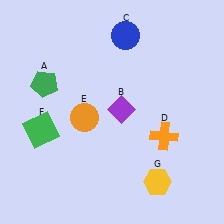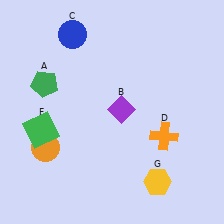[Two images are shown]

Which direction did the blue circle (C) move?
The blue circle (C) moved left.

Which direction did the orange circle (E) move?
The orange circle (E) moved left.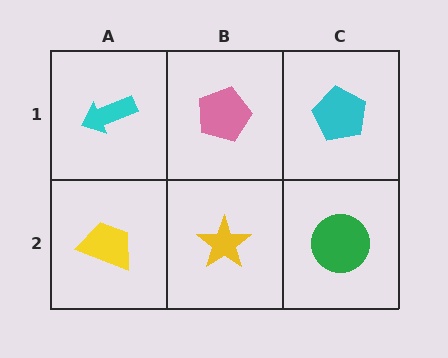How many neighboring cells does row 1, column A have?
2.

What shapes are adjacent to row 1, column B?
A yellow star (row 2, column B), a cyan arrow (row 1, column A), a cyan pentagon (row 1, column C).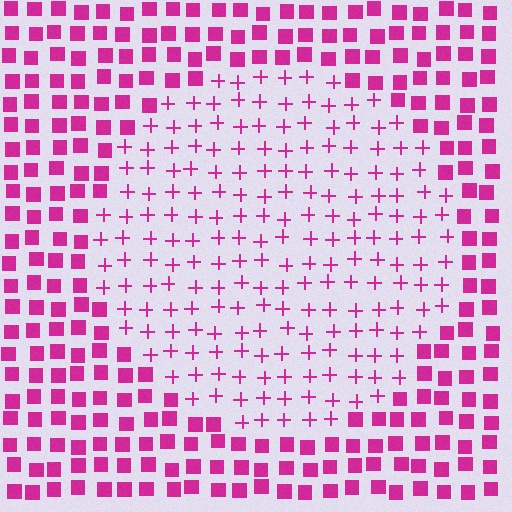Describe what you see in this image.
The image is filled with small magenta elements arranged in a uniform grid. A circle-shaped region contains plus signs, while the surrounding area contains squares. The boundary is defined purely by the change in element shape.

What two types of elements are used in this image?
The image uses plus signs inside the circle region and squares outside it.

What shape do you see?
I see a circle.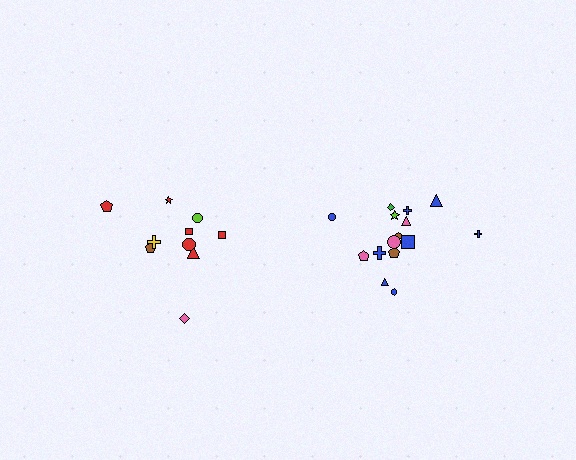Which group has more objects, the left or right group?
The right group.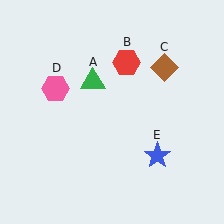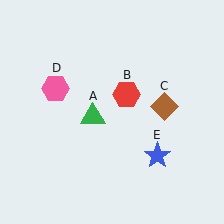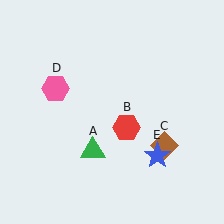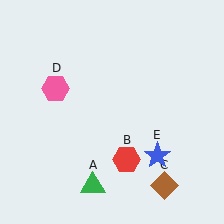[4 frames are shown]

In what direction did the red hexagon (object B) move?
The red hexagon (object B) moved down.